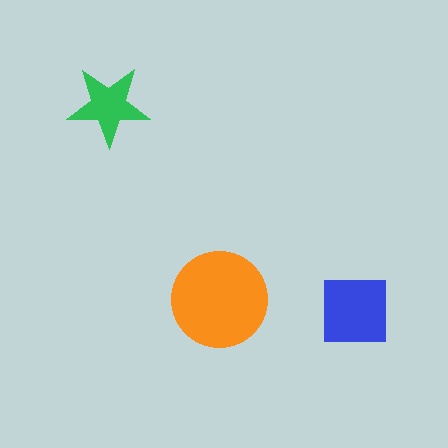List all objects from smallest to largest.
The green star, the blue square, the orange circle.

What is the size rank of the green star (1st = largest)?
3rd.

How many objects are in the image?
There are 3 objects in the image.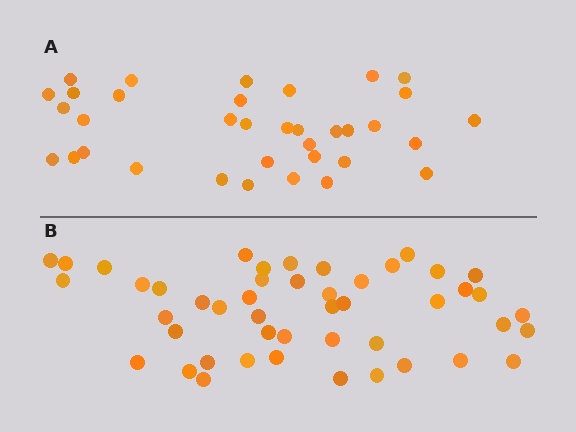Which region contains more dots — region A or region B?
Region B (the bottom region) has more dots.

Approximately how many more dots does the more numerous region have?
Region B has roughly 12 or so more dots than region A.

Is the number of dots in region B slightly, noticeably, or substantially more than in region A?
Region B has noticeably more, but not dramatically so. The ratio is roughly 1.3 to 1.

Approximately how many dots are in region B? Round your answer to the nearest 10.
About 50 dots. (The exact count is 47, which rounds to 50.)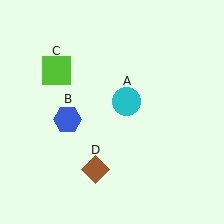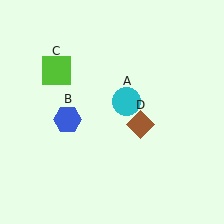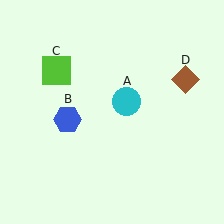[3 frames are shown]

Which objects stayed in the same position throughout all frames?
Cyan circle (object A) and blue hexagon (object B) and lime square (object C) remained stationary.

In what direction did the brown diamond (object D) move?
The brown diamond (object D) moved up and to the right.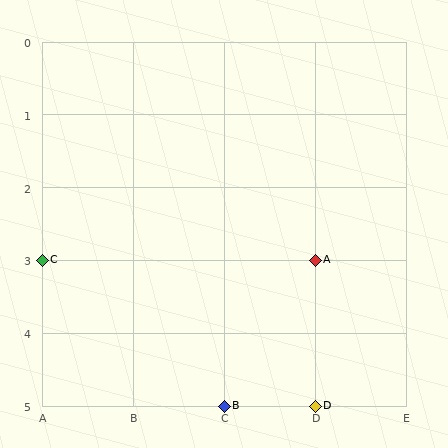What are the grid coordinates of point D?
Point D is at grid coordinates (D, 5).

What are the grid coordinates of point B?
Point B is at grid coordinates (C, 5).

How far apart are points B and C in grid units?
Points B and C are 2 columns and 2 rows apart (about 2.8 grid units diagonally).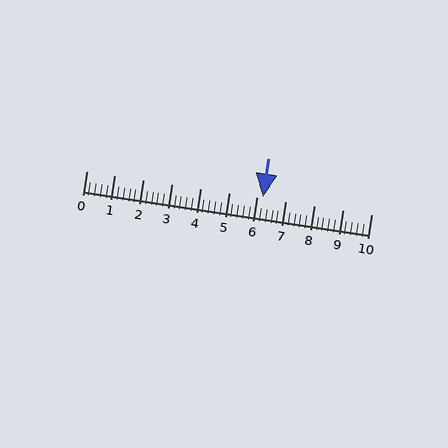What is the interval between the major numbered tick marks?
The major tick marks are spaced 1 units apart.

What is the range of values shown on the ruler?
The ruler shows values from 0 to 10.